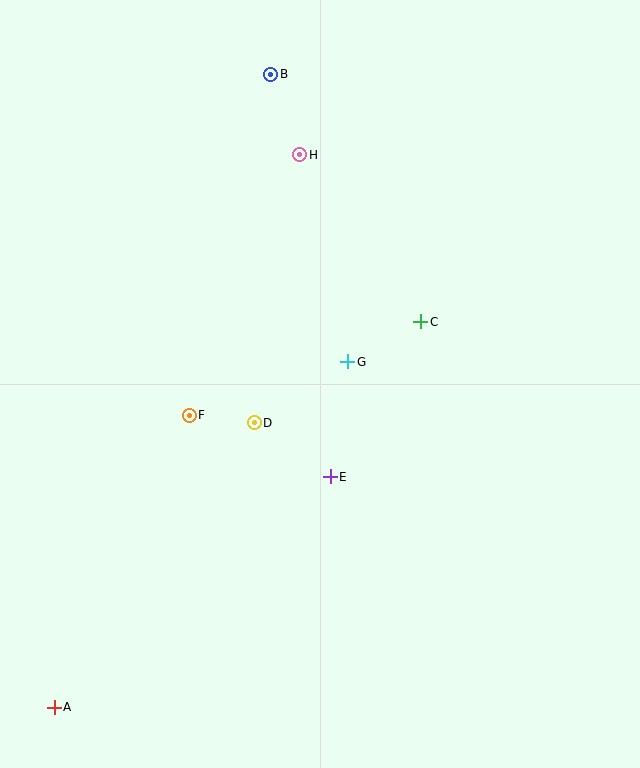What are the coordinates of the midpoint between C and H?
The midpoint between C and H is at (360, 238).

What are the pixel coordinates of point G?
Point G is at (348, 362).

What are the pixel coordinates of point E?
Point E is at (330, 477).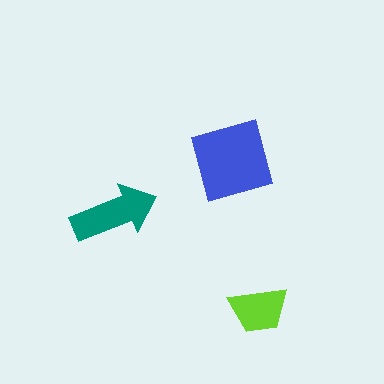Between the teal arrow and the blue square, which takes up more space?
The blue square.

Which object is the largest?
The blue square.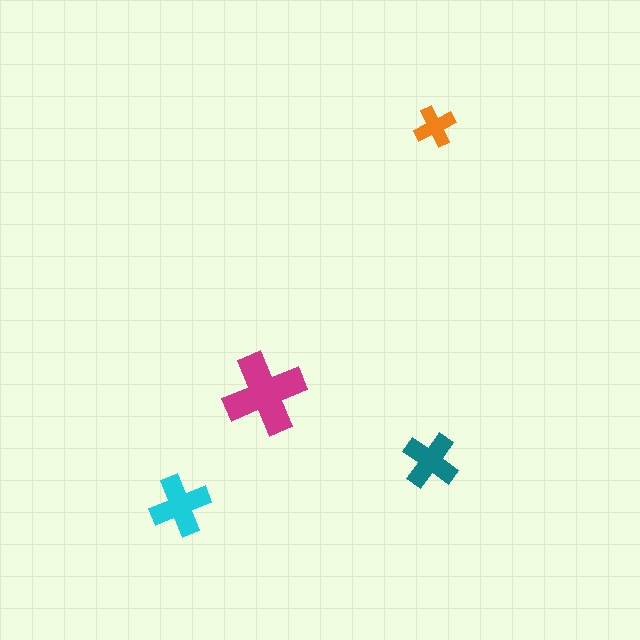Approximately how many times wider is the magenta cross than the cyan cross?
About 1.5 times wider.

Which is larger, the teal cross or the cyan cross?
The cyan one.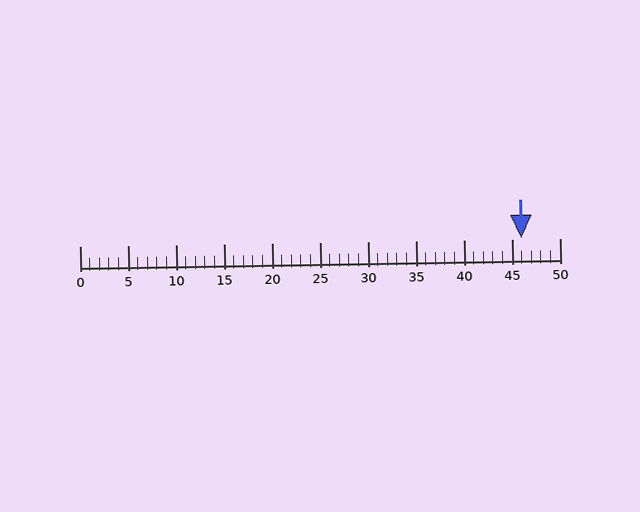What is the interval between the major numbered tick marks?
The major tick marks are spaced 5 units apart.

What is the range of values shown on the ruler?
The ruler shows values from 0 to 50.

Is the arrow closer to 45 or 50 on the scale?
The arrow is closer to 45.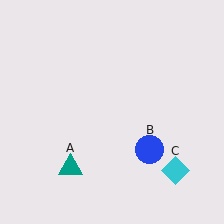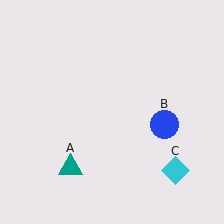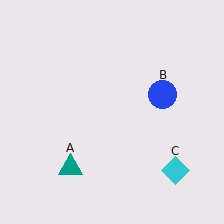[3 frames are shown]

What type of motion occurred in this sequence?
The blue circle (object B) rotated counterclockwise around the center of the scene.